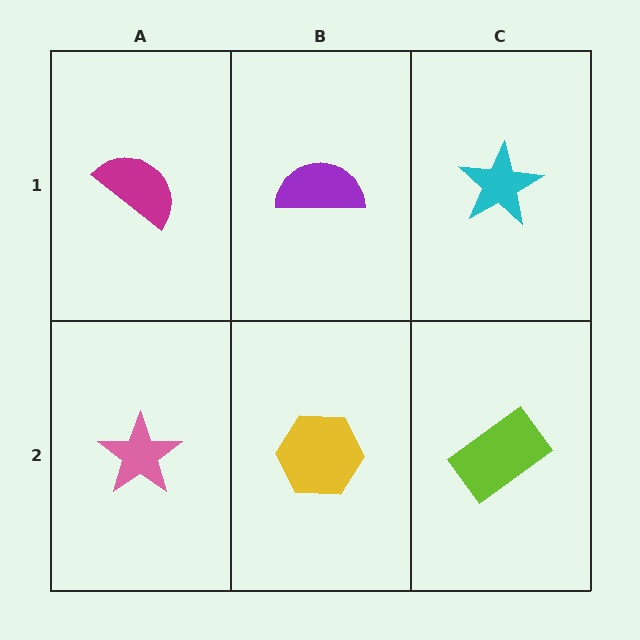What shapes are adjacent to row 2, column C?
A cyan star (row 1, column C), a yellow hexagon (row 2, column B).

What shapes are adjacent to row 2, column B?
A purple semicircle (row 1, column B), a pink star (row 2, column A), a lime rectangle (row 2, column C).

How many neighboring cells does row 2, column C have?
2.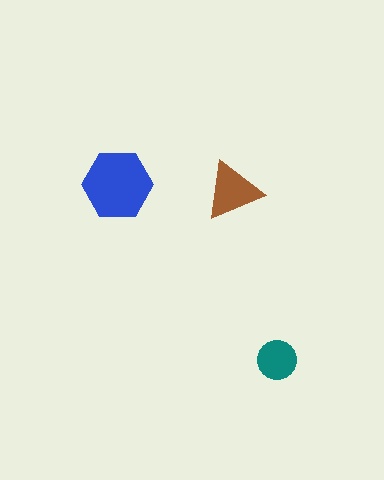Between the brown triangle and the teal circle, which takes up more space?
The brown triangle.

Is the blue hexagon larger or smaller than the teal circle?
Larger.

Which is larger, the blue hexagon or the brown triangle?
The blue hexagon.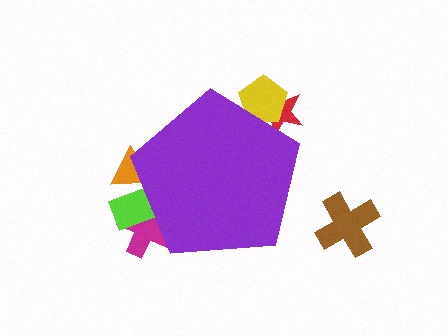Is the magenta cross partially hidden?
Yes, the magenta cross is partially hidden behind the purple pentagon.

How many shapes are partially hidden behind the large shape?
5 shapes are partially hidden.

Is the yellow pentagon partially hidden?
Yes, the yellow pentagon is partially hidden behind the purple pentagon.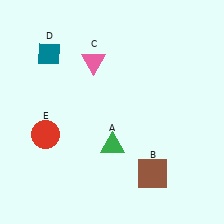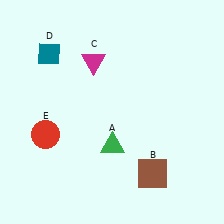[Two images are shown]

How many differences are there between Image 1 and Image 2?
There is 1 difference between the two images.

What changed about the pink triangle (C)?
In Image 1, C is pink. In Image 2, it changed to magenta.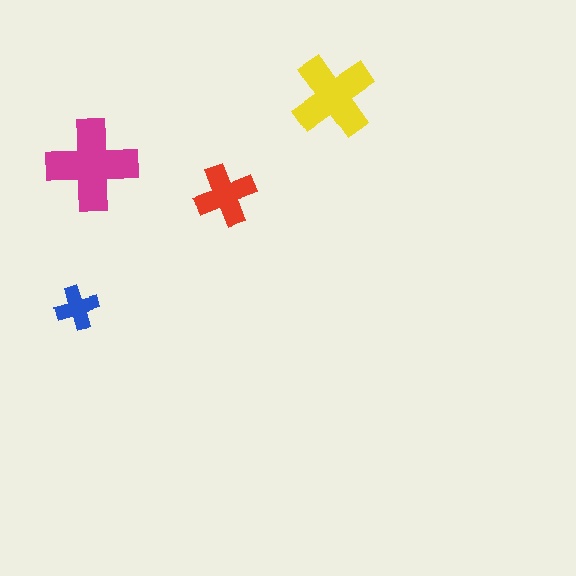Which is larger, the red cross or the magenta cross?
The magenta one.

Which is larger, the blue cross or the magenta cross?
The magenta one.